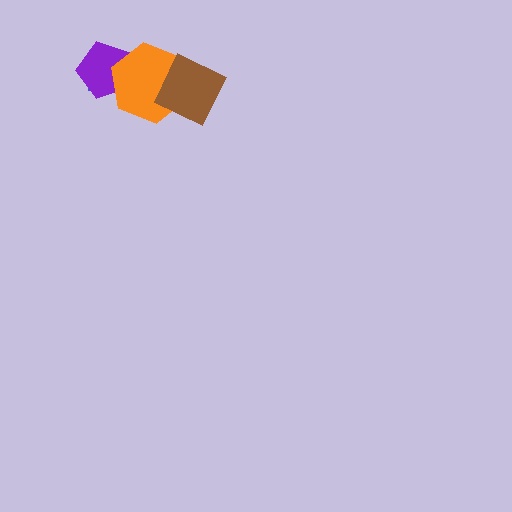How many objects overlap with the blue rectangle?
2 objects overlap with the blue rectangle.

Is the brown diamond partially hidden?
No, no other shape covers it.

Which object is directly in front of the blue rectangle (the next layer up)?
The purple pentagon is directly in front of the blue rectangle.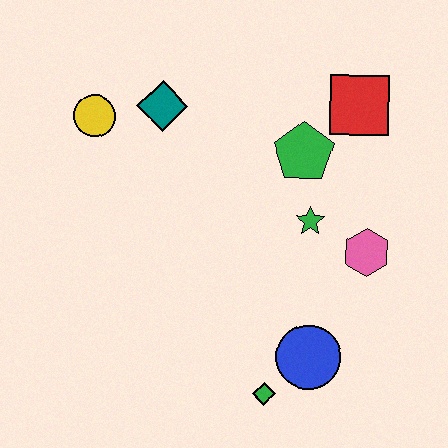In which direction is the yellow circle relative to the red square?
The yellow circle is to the left of the red square.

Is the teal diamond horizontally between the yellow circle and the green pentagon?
Yes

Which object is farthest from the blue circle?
The yellow circle is farthest from the blue circle.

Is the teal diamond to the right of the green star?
No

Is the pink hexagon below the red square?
Yes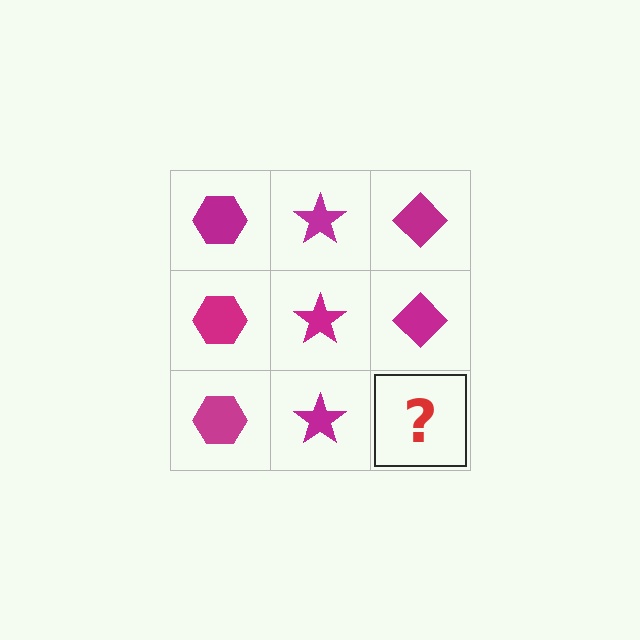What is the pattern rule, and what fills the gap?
The rule is that each column has a consistent shape. The gap should be filled with a magenta diamond.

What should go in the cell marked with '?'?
The missing cell should contain a magenta diamond.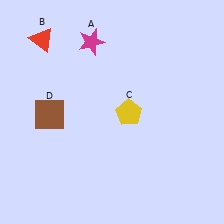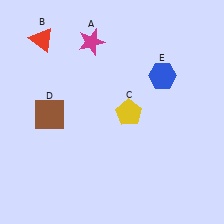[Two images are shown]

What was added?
A blue hexagon (E) was added in Image 2.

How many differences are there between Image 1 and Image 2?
There is 1 difference between the two images.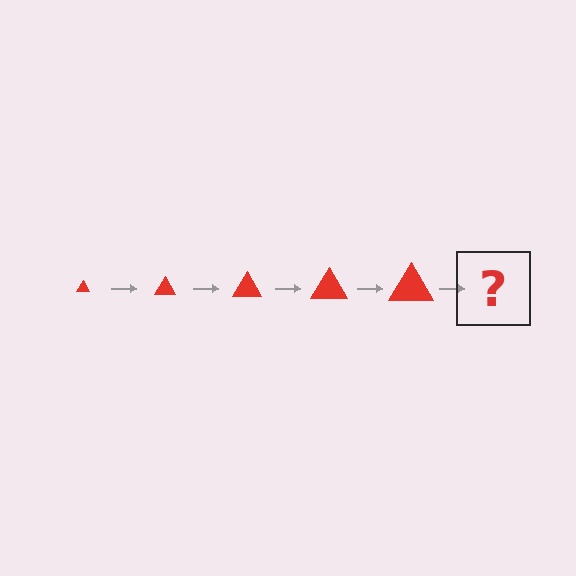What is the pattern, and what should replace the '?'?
The pattern is that the triangle gets progressively larger each step. The '?' should be a red triangle, larger than the previous one.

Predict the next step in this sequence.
The next step is a red triangle, larger than the previous one.